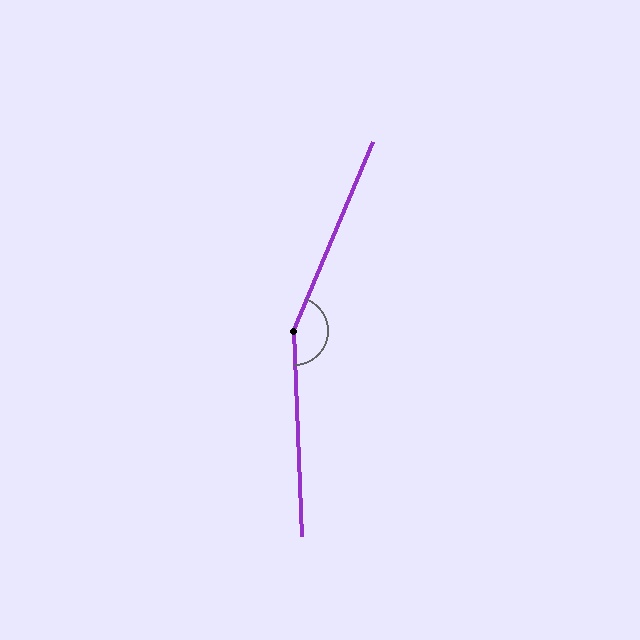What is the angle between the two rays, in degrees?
Approximately 155 degrees.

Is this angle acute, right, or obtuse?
It is obtuse.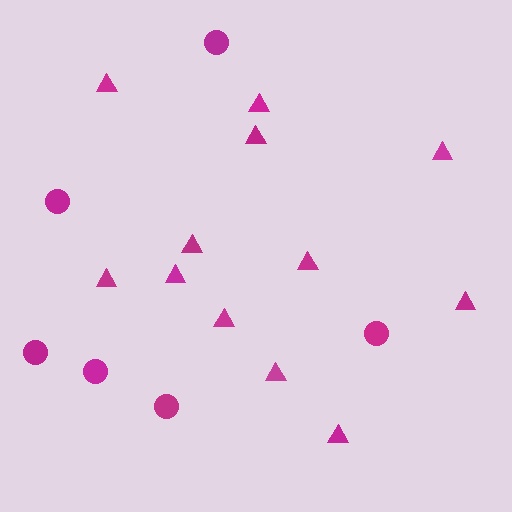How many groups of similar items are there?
There are 2 groups: one group of triangles (12) and one group of circles (6).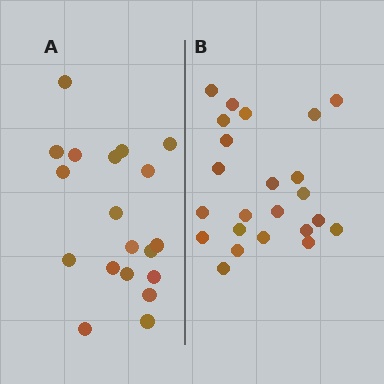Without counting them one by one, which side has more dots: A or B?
Region B (the right region) has more dots.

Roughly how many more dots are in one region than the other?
Region B has about 4 more dots than region A.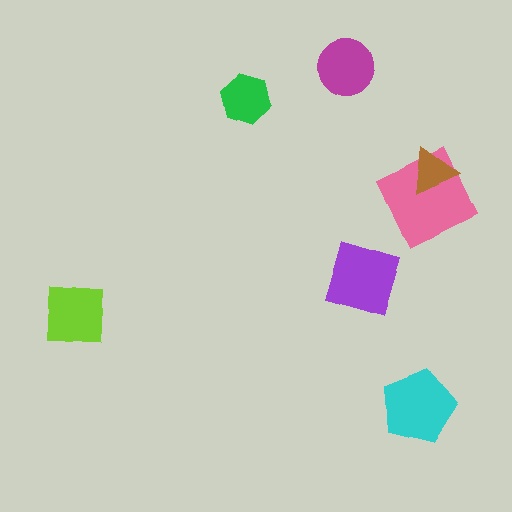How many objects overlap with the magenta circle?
0 objects overlap with the magenta circle.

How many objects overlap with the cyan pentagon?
0 objects overlap with the cyan pentagon.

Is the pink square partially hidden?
Yes, it is partially covered by another shape.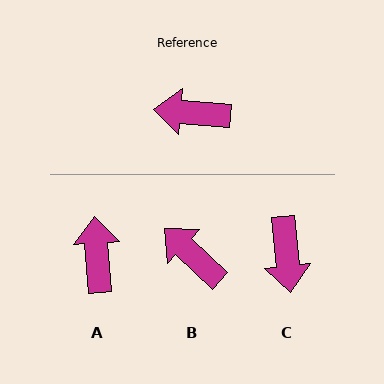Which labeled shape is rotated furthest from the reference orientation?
C, about 100 degrees away.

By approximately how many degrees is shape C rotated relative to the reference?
Approximately 100 degrees counter-clockwise.